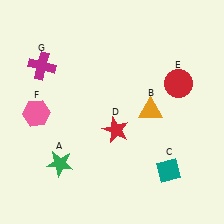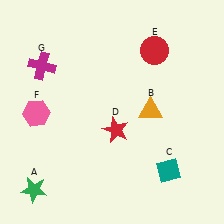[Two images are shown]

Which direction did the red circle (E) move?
The red circle (E) moved up.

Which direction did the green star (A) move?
The green star (A) moved down.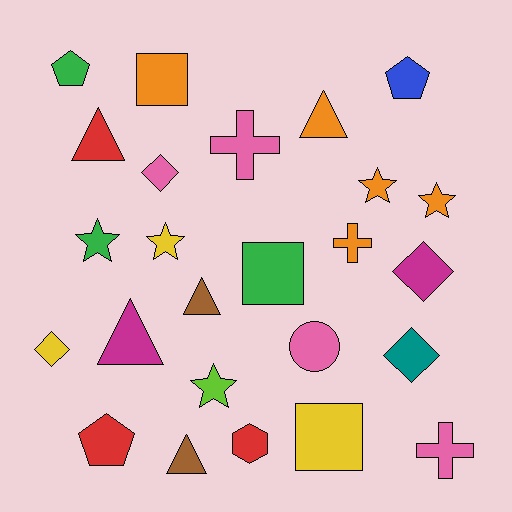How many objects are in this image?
There are 25 objects.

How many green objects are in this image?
There are 3 green objects.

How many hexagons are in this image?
There is 1 hexagon.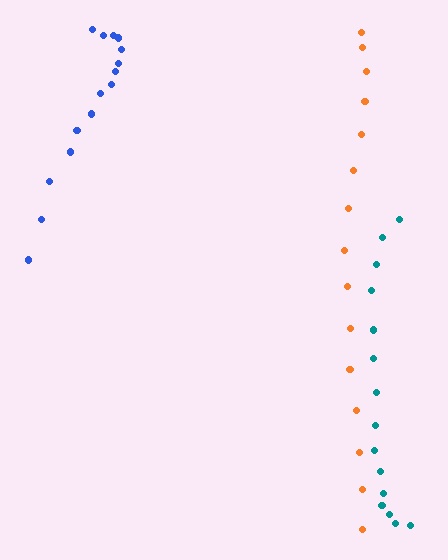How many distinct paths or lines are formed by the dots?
There are 3 distinct paths.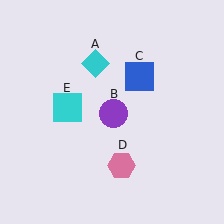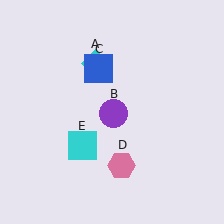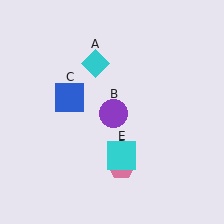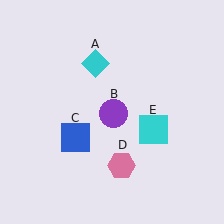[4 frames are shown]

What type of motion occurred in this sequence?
The blue square (object C), cyan square (object E) rotated counterclockwise around the center of the scene.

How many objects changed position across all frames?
2 objects changed position: blue square (object C), cyan square (object E).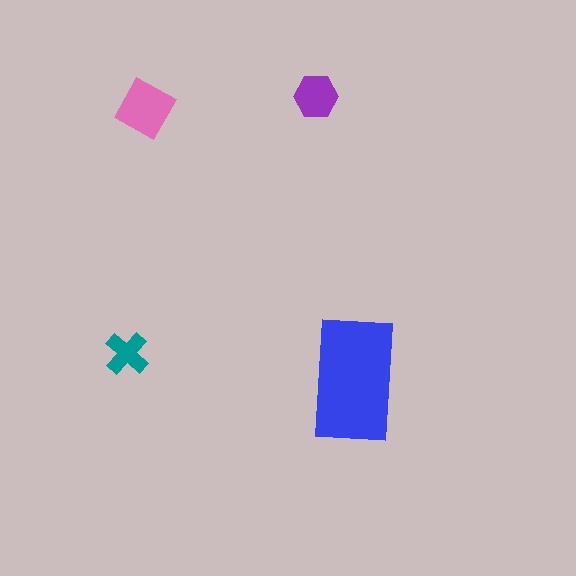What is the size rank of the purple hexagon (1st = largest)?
3rd.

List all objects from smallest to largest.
The teal cross, the purple hexagon, the pink diamond, the blue rectangle.